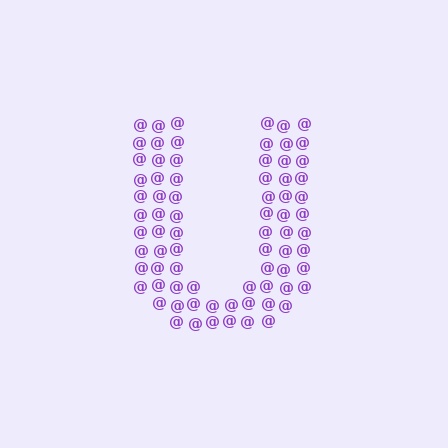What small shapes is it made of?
It is made of small at signs.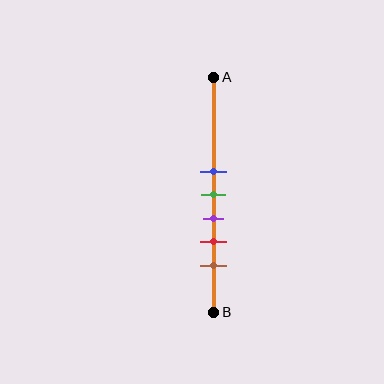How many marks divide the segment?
There are 5 marks dividing the segment.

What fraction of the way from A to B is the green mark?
The green mark is approximately 50% (0.5) of the way from A to B.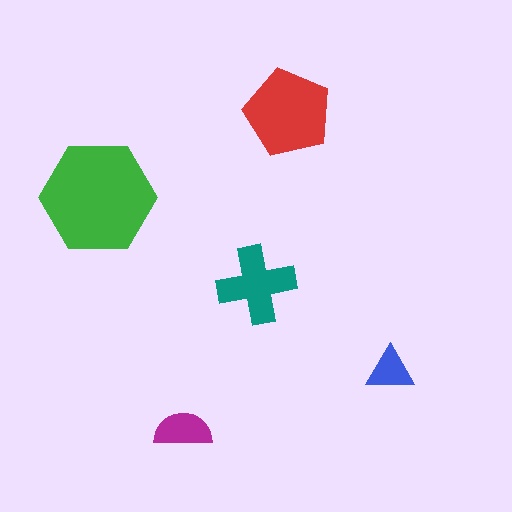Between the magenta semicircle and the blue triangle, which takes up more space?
The magenta semicircle.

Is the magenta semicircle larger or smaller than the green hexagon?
Smaller.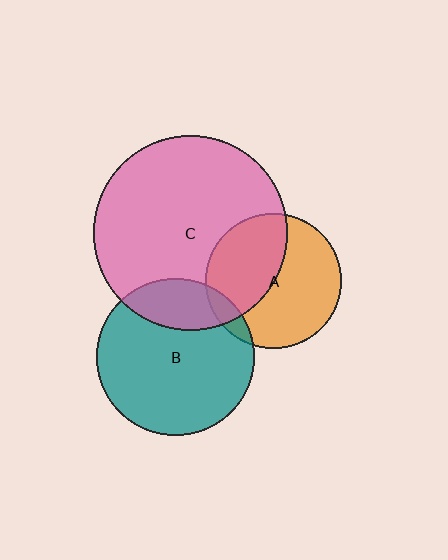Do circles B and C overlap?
Yes.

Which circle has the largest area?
Circle C (pink).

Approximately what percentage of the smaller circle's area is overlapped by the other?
Approximately 20%.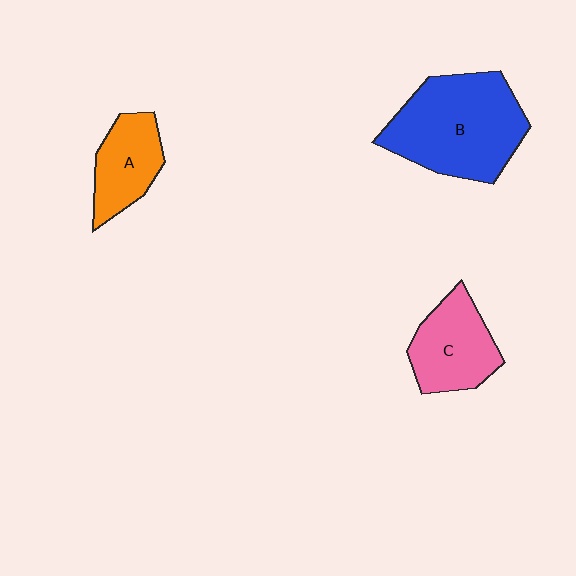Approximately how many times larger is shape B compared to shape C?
Approximately 1.7 times.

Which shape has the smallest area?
Shape A (orange).